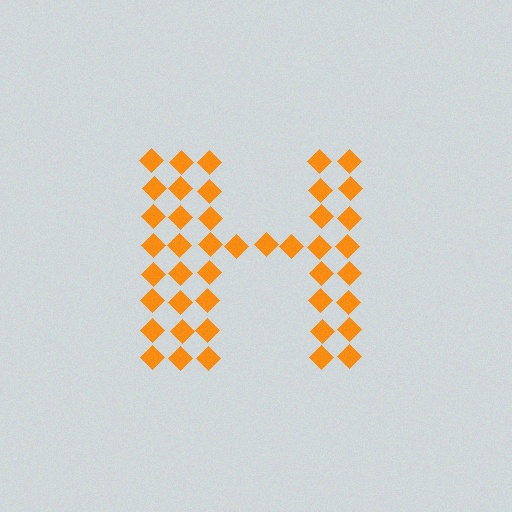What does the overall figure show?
The overall figure shows the letter H.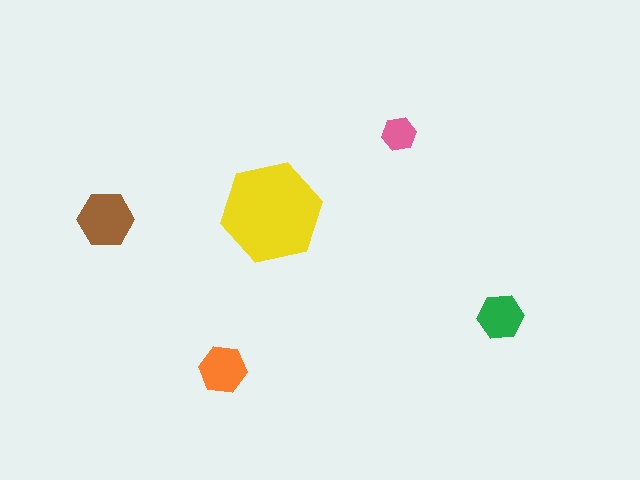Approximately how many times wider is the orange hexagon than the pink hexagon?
About 1.5 times wider.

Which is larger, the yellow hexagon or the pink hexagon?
The yellow one.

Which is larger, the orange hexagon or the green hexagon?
The orange one.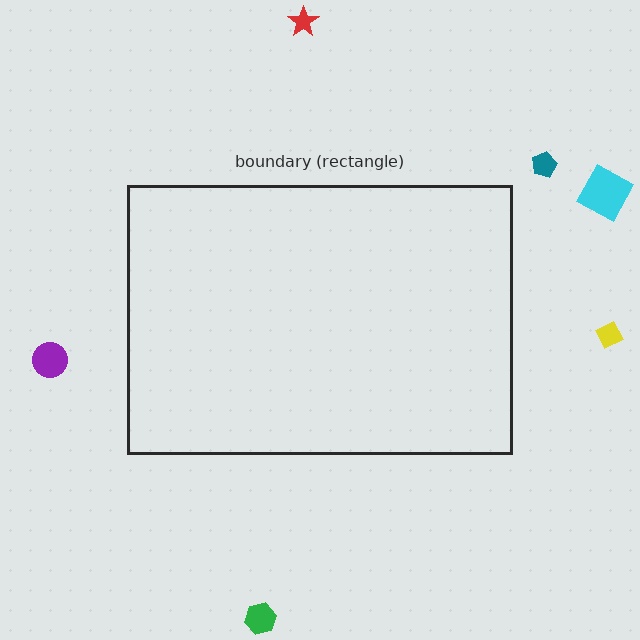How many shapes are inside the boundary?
0 inside, 6 outside.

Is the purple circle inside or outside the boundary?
Outside.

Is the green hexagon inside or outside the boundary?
Outside.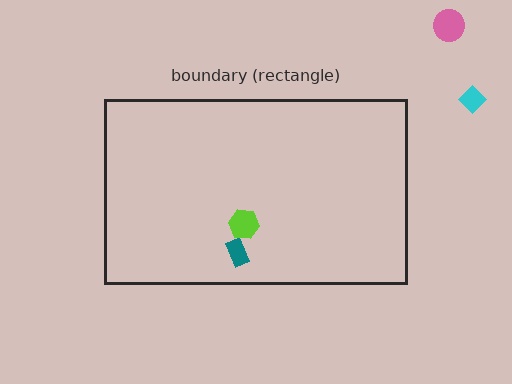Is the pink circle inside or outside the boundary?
Outside.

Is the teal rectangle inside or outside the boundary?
Inside.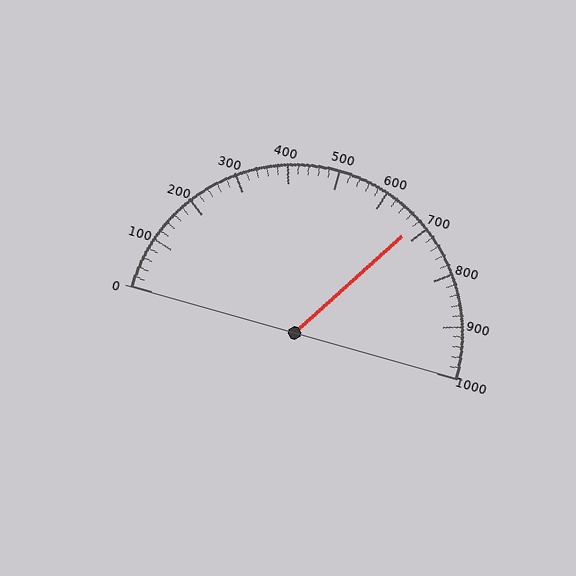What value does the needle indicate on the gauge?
The needle indicates approximately 680.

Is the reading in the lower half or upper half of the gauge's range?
The reading is in the upper half of the range (0 to 1000).